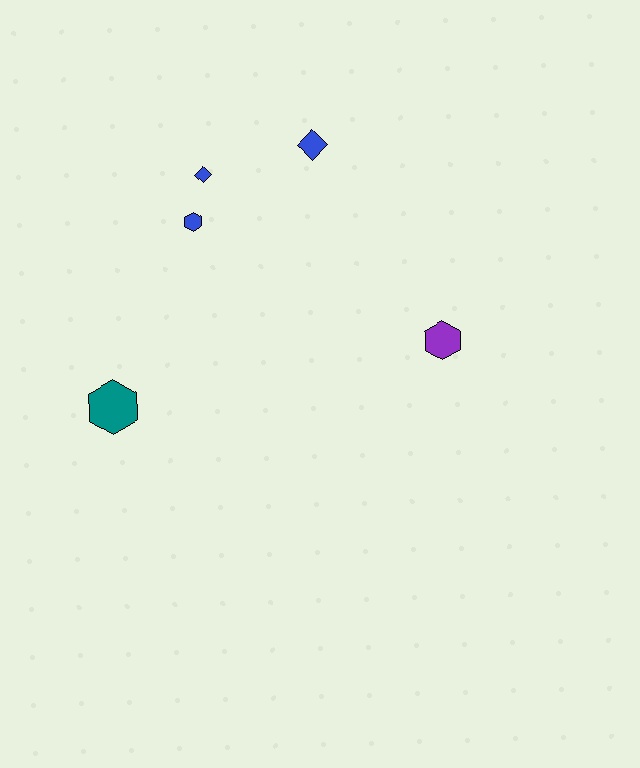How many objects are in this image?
There are 5 objects.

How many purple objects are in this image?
There is 1 purple object.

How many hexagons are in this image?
There are 3 hexagons.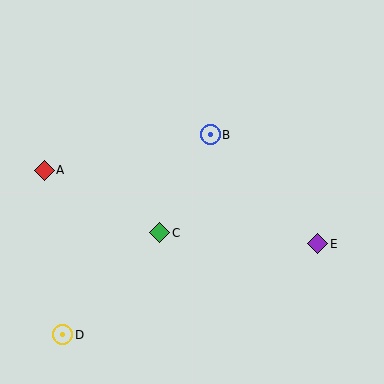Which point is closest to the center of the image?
Point C at (160, 233) is closest to the center.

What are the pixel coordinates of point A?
Point A is at (44, 170).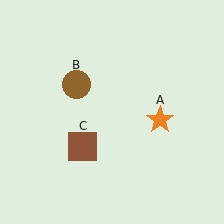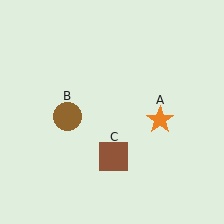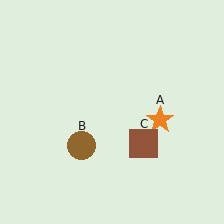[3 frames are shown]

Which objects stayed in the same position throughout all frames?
Orange star (object A) remained stationary.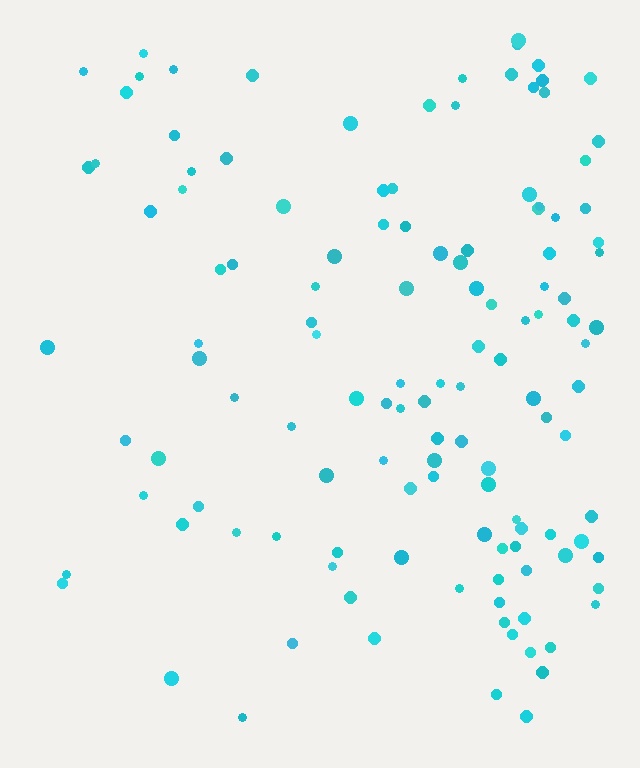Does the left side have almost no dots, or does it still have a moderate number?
Still a moderate number, just noticeably fewer than the right.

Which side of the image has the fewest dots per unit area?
The left.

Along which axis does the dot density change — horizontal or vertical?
Horizontal.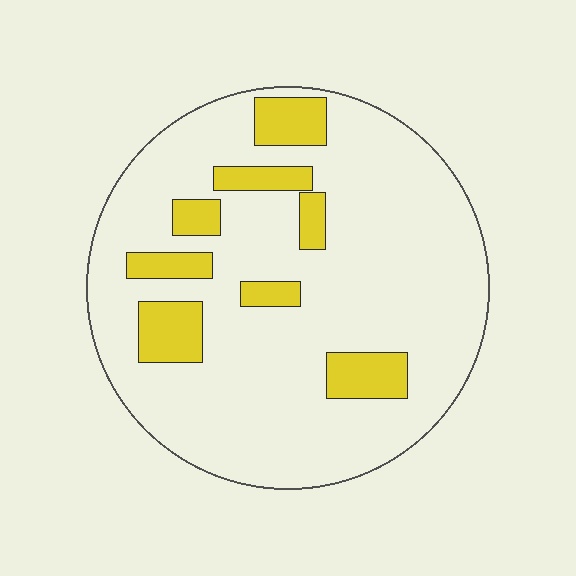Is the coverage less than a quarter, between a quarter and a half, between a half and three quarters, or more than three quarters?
Less than a quarter.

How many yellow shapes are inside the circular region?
8.